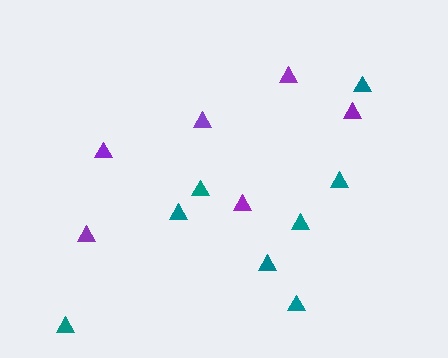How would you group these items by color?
There are 2 groups: one group of teal triangles (8) and one group of purple triangles (6).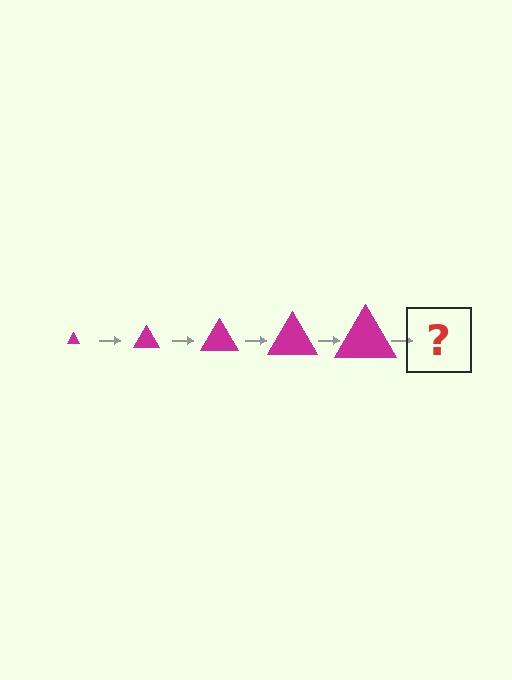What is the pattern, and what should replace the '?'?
The pattern is that the triangle gets progressively larger each step. The '?' should be a magenta triangle, larger than the previous one.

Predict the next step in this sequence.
The next step is a magenta triangle, larger than the previous one.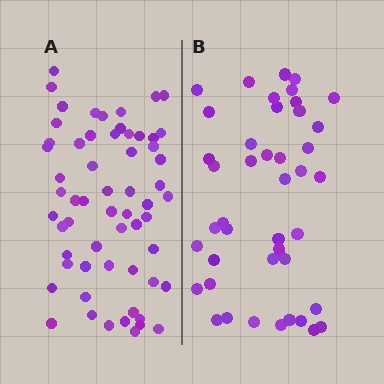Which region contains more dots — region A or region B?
Region A (the left region) has more dots.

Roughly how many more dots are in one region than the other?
Region A has approximately 15 more dots than region B.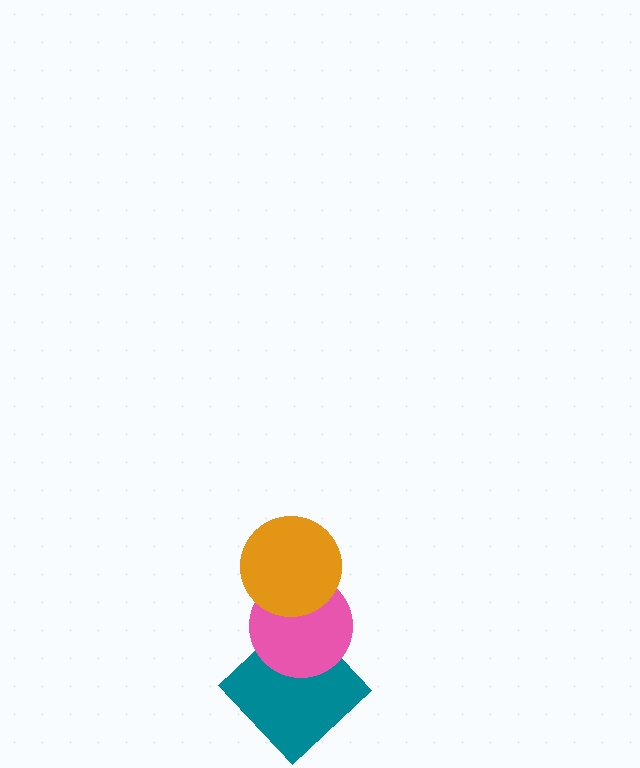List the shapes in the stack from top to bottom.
From top to bottom: the orange circle, the pink circle, the teal diamond.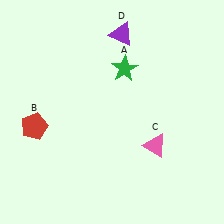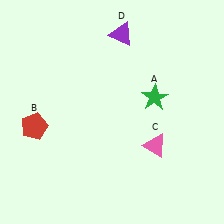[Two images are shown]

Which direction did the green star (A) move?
The green star (A) moved right.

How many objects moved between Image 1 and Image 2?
1 object moved between the two images.